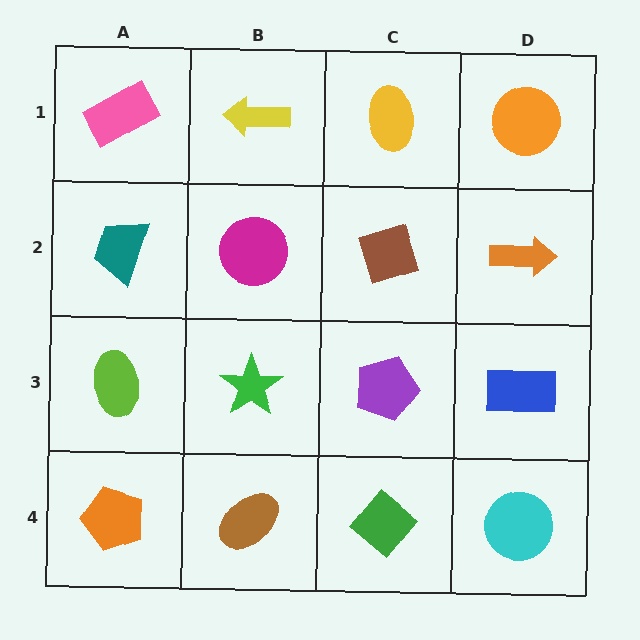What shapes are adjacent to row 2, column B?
A yellow arrow (row 1, column B), a green star (row 3, column B), a teal trapezoid (row 2, column A), a brown diamond (row 2, column C).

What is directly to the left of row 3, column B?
A lime ellipse.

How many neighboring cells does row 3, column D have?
3.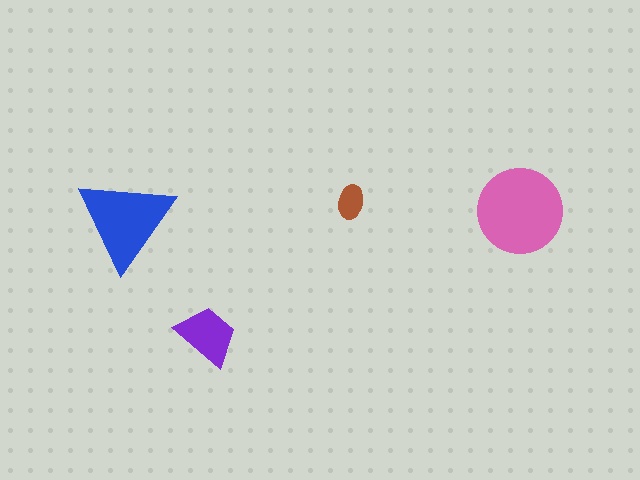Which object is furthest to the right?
The pink circle is rightmost.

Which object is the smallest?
The brown ellipse.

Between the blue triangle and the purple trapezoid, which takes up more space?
The blue triangle.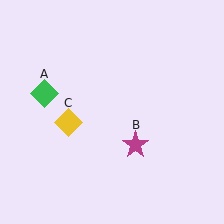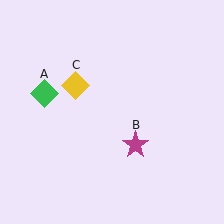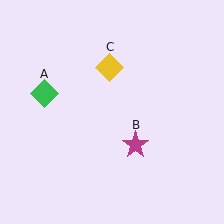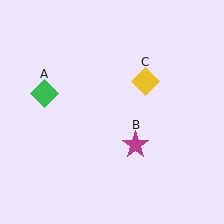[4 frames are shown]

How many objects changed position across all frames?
1 object changed position: yellow diamond (object C).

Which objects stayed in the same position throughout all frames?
Green diamond (object A) and magenta star (object B) remained stationary.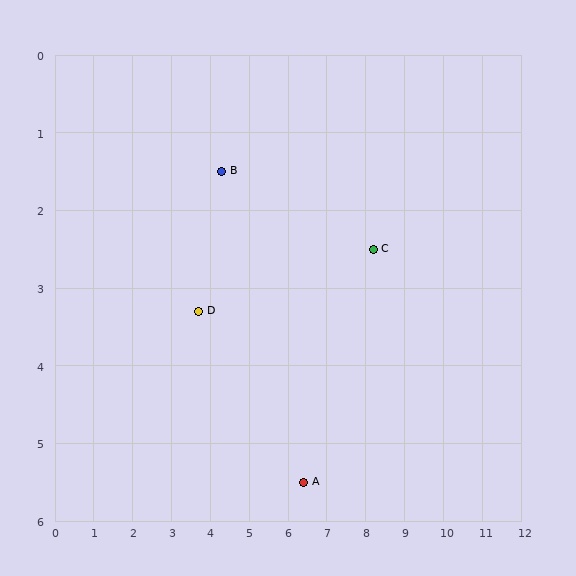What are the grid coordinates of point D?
Point D is at approximately (3.7, 3.3).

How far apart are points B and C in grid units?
Points B and C are about 4.0 grid units apart.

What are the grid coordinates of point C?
Point C is at approximately (8.2, 2.5).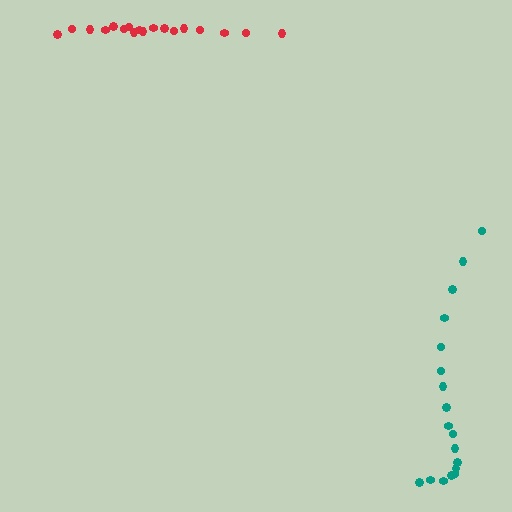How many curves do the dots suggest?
There are 2 distinct paths.